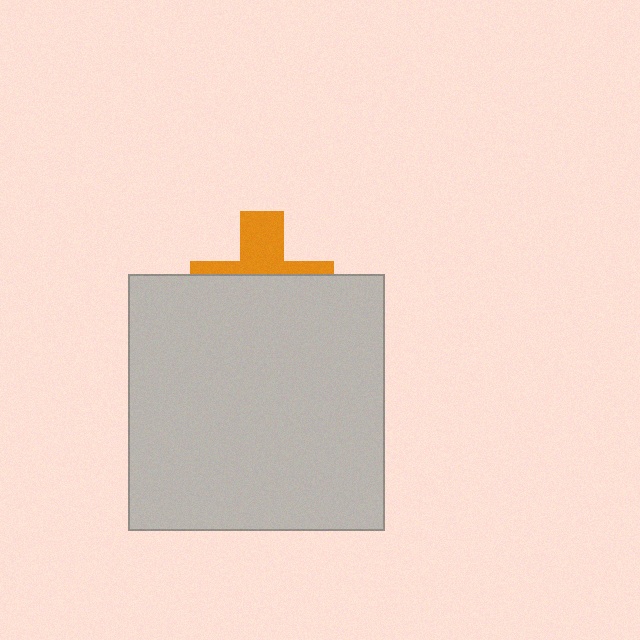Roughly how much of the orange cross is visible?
A small part of it is visible (roughly 37%).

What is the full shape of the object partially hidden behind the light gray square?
The partially hidden object is an orange cross.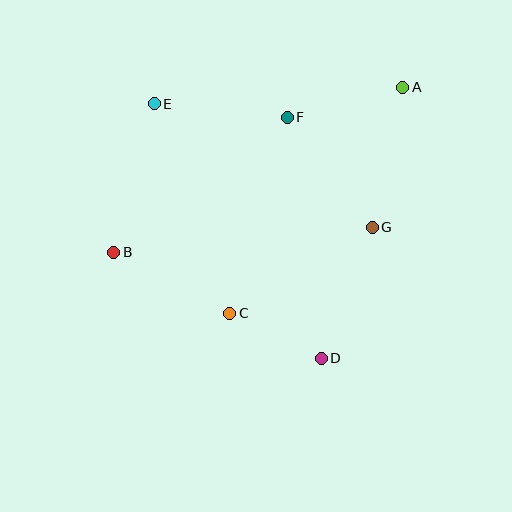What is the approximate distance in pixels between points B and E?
The distance between B and E is approximately 154 pixels.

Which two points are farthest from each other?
Points A and B are farthest from each other.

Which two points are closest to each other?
Points C and D are closest to each other.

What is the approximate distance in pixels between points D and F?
The distance between D and F is approximately 244 pixels.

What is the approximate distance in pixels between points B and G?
The distance between B and G is approximately 260 pixels.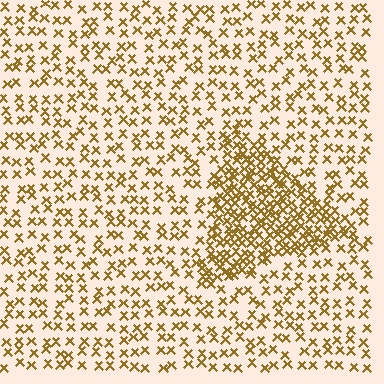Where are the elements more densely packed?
The elements are more densely packed inside the triangle boundary.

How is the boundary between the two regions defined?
The boundary is defined by a change in element density (approximately 2.4x ratio). All elements are the same color, size, and shape.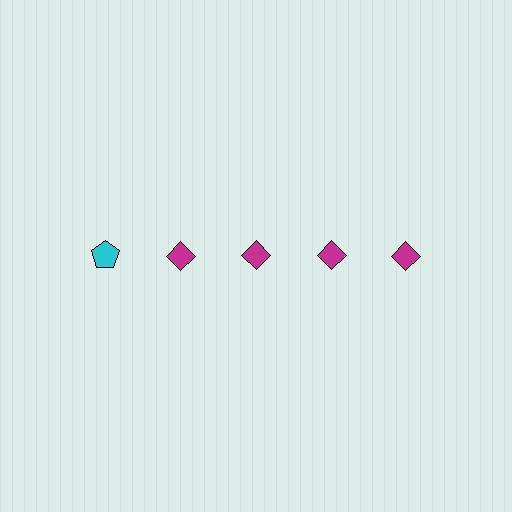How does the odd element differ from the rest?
It differs in both color (cyan instead of magenta) and shape (pentagon instead of diamond).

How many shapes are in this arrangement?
There are 5 shapes arranged in a grid pattern.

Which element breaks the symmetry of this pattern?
The cyan pentagon in the top row, leftmost column breaks the symmetry. All other shapes are magenta diamonds.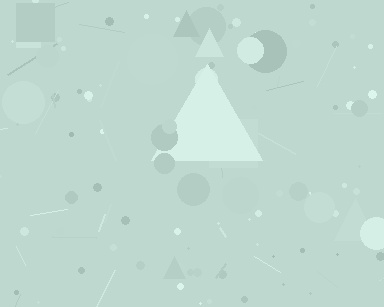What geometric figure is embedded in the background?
A triangle is embedded in the background.